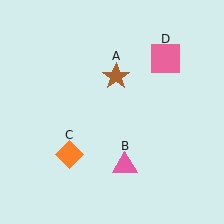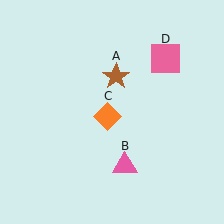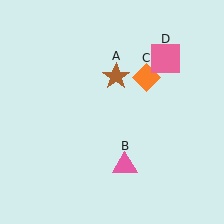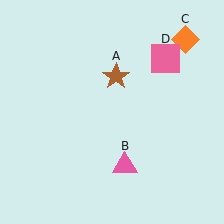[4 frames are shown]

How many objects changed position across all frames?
1 object changed position: orange diamond (object C).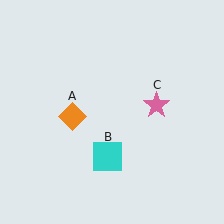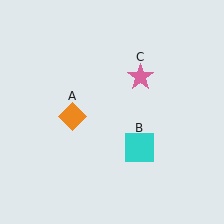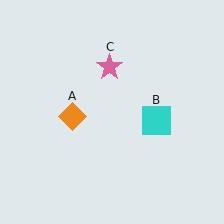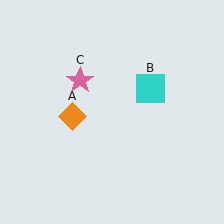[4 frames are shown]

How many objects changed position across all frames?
2 objects changed position: cyan square (object B), pink star (object C).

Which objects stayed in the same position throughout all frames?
Orange diamond (object A) remained stationary.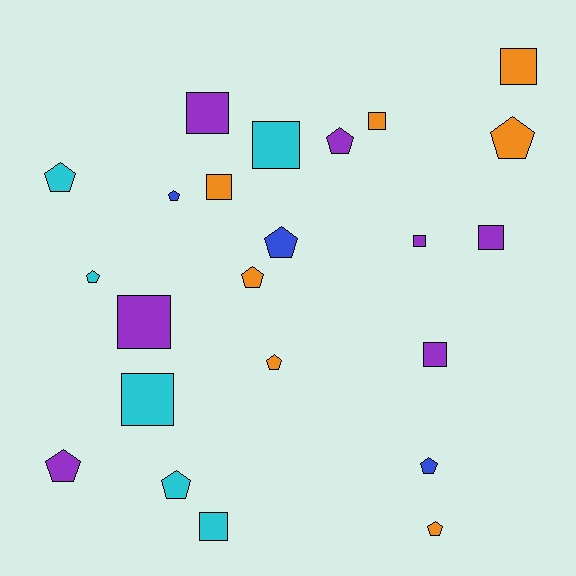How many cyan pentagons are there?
There are 3 cyan pentagons.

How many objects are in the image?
There are 23 objects.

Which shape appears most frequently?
Pentagon, with 12 objects.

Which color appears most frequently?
Orange, with 7 objects.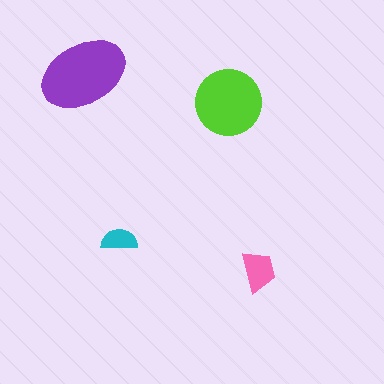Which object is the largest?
The purple ellipse.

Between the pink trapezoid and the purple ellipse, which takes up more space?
The purple ellipse.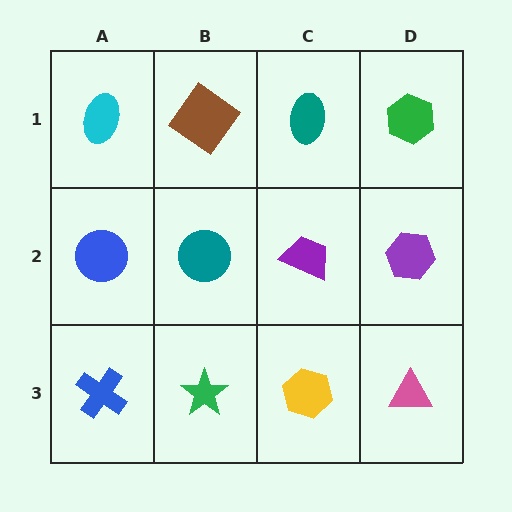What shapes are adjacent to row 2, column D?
A green hexagon (row 1, column D), a pink triangle (row 3, column D), a purple trapezoid (row 2, column C).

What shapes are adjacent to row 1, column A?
A blue circle (row 2, column A), a brown diamond (row 1, column B).